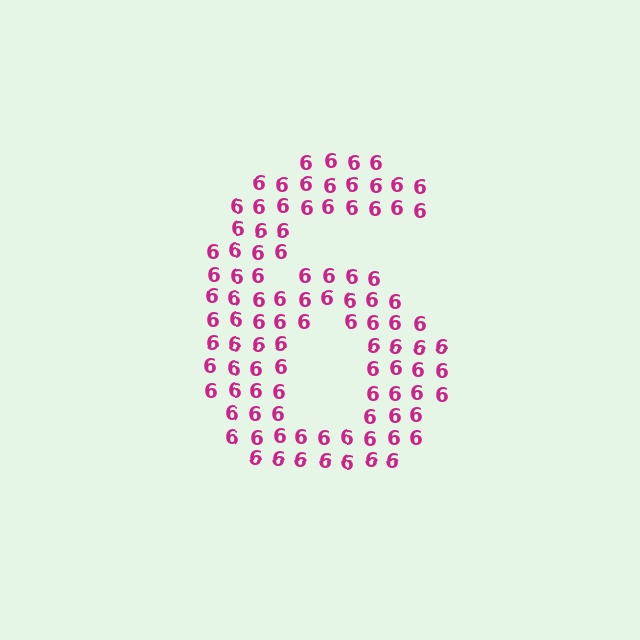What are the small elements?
The small elements are digit 6's.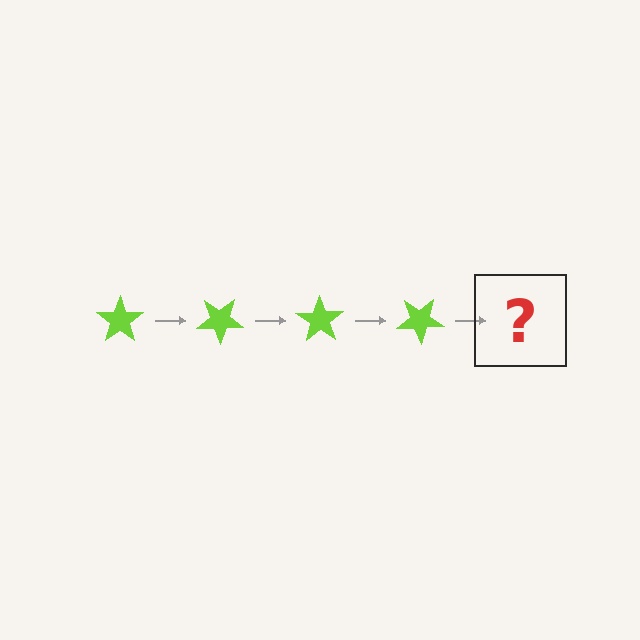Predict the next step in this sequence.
The next step is a lime star rotated 140 degrees.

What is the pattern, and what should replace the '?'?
The pattern is that the star rotates 35 degrees each step. The '?' should be a lime star rotated 140 degrees.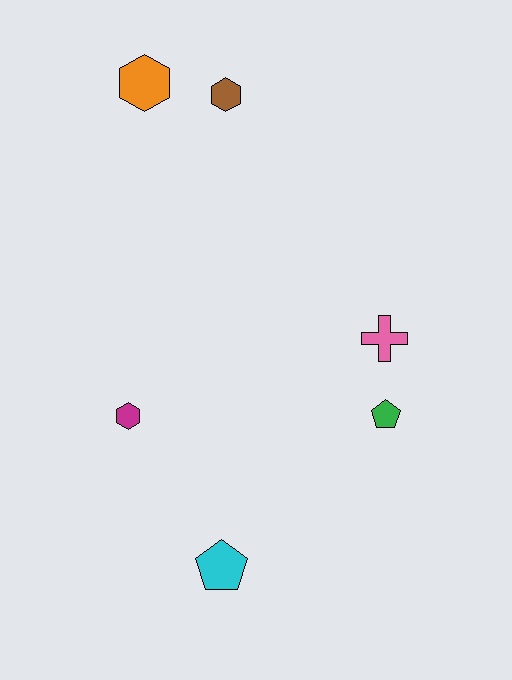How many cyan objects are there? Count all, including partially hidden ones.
There is 1 cyan object.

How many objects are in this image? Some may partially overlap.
There are 6 objects.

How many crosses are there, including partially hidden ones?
There is 1 cross.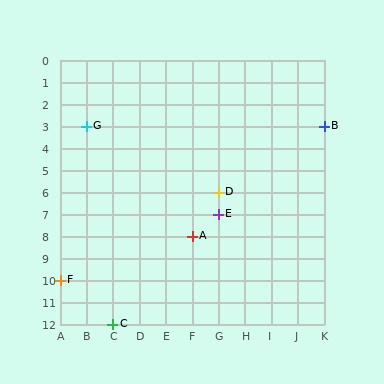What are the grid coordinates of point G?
Point G is at grid coordinates (B, 3).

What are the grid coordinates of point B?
Point B is at grid coordinates (K, 3).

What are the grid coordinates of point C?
Point C is at grid coordinates (C, 12).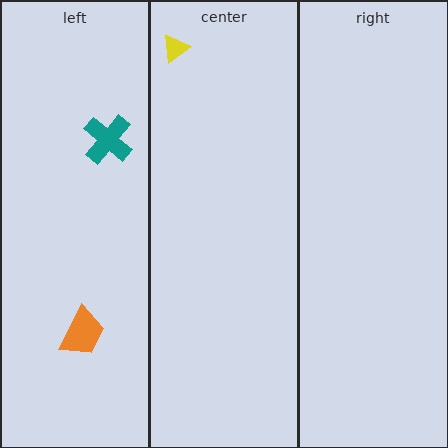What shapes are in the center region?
The yellow triangle.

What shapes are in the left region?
The teal cross, the orange trapezoid.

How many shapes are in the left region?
2.